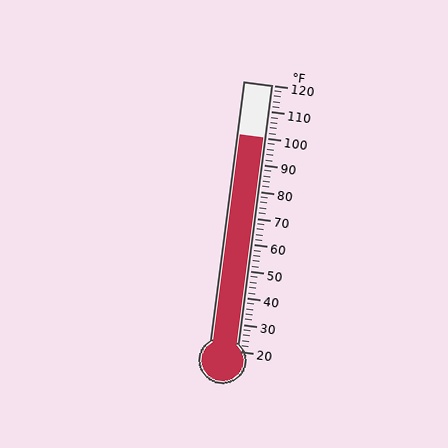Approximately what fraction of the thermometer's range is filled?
The thermometer is filled to approximately 80% of its range.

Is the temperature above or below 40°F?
The temperature is above 40°F.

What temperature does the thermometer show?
The thermometer shows approximately 100°F.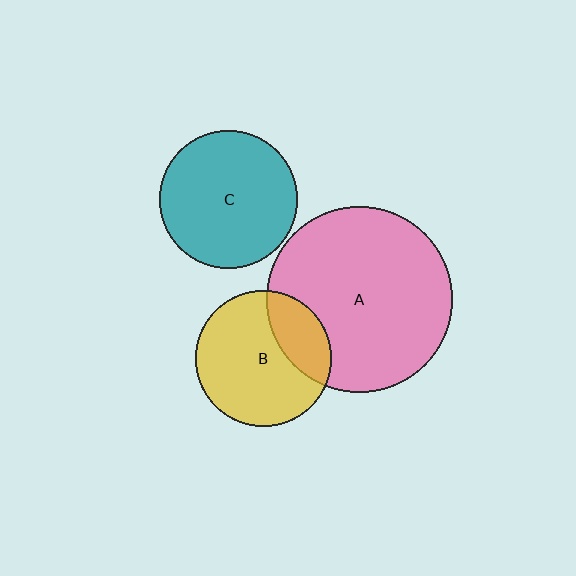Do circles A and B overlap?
Yes.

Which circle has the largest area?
Circle A (pink).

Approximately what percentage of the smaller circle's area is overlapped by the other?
Approximately 25%.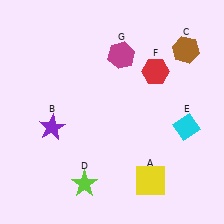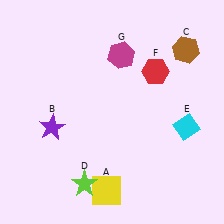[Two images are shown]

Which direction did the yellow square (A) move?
The yellow square (A) moved left.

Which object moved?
The yellow square (A) moved left.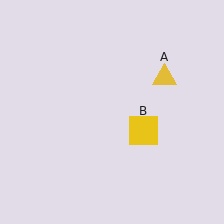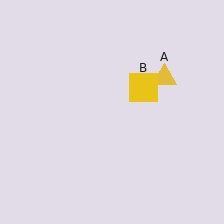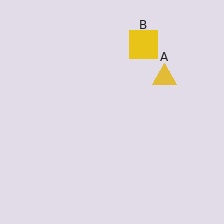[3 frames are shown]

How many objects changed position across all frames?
1 object changed position: yellow square (object B).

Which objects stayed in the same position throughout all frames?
Yellow triangle (object A) remained stationary.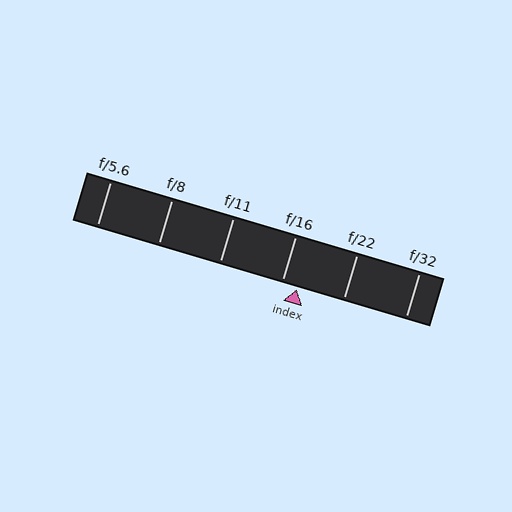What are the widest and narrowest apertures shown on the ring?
The widest aperture shown is f/5.6 and the narrowest is f/32.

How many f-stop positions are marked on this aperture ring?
There are 6 f-stop positions marked.